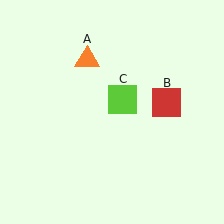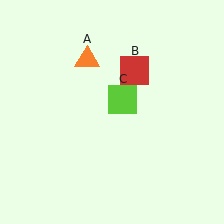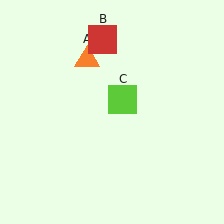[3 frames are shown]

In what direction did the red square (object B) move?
The red square (object B) moved up and to the left.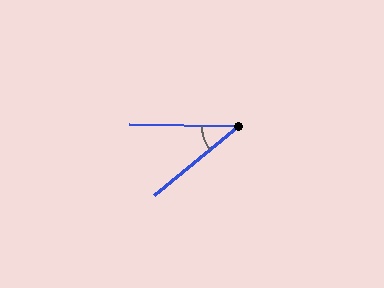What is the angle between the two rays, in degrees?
Approximately 41 degrees.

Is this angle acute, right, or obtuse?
It is acute.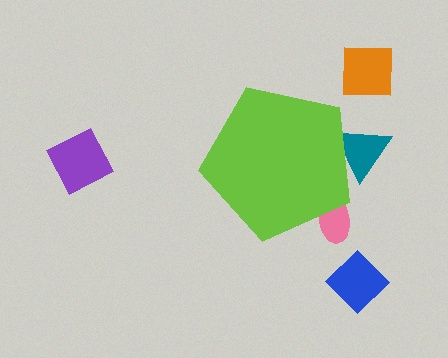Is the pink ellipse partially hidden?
Yes, the pink ellipse is partially hidden behind the lime pentagon.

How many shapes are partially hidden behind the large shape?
2 shapes are partially hidden.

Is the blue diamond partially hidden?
No, the blue diamond is fully visible.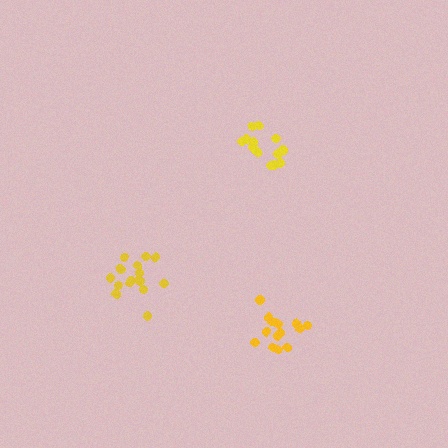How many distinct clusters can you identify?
There are 3 distinct clusters.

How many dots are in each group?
Group 1: 16 dots, Group 2: 16 dots, Group 3: 15 dots (47 total).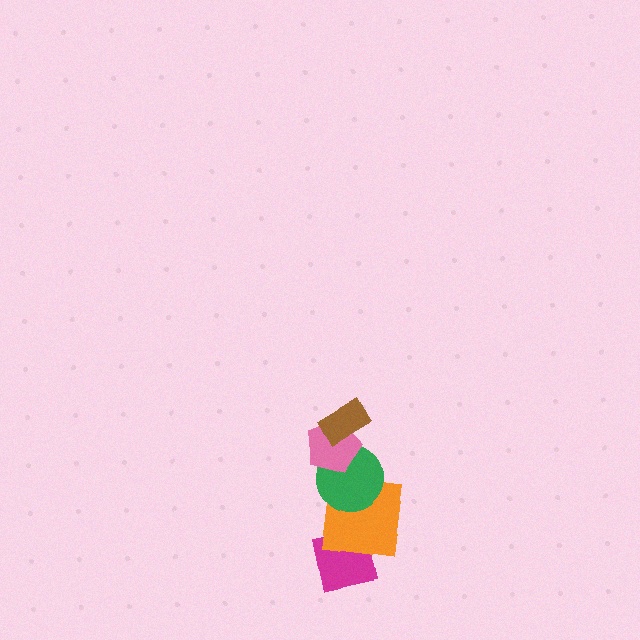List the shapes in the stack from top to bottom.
From top to bottom: the brown rectangle, the pink pentagon, the green circle, the orange square, the magenta square.